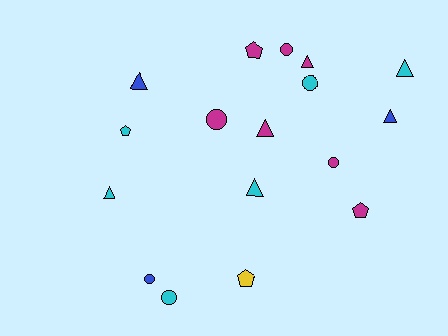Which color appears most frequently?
Magenta, with 7 objects.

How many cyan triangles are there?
There are 3 cyan triangles.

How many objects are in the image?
There are 17 objects.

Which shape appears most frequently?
Triangle, with 7 objects.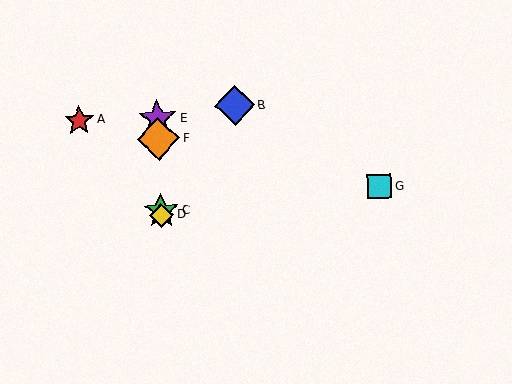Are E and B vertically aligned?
No, E is at x≈157 and B is at x≈235.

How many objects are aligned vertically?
4 objects (C, D, E, F) are aligned vertically.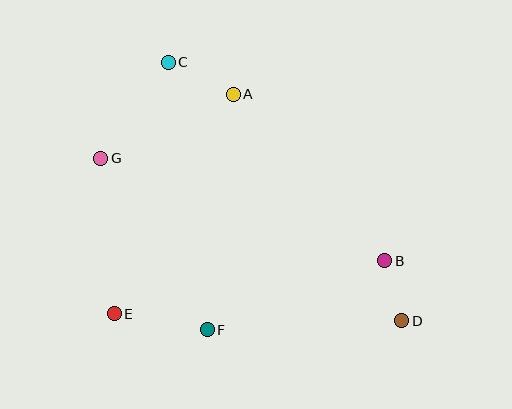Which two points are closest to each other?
Points B and D are closest to each other.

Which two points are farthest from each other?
Points C and D are farthest from each other.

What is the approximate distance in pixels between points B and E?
The distance between B and E is approximately 276 pixels.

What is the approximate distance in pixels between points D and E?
The distance between D and E is approximately 288 pixels.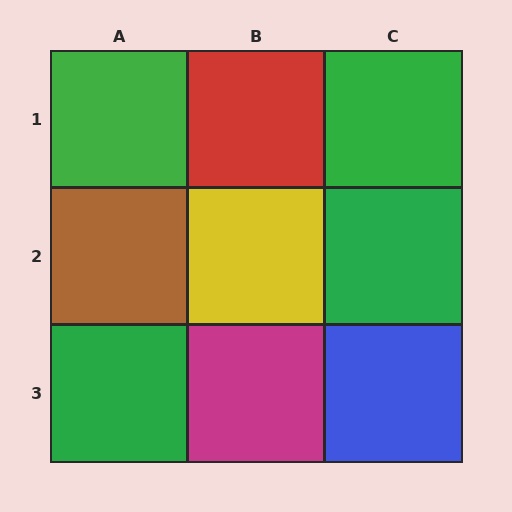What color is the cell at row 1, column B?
Red.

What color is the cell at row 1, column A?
Green.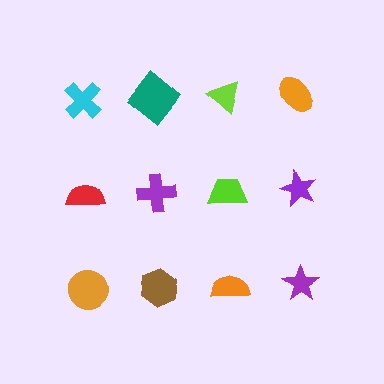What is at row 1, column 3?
A lime triangle.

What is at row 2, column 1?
A red semicircle.